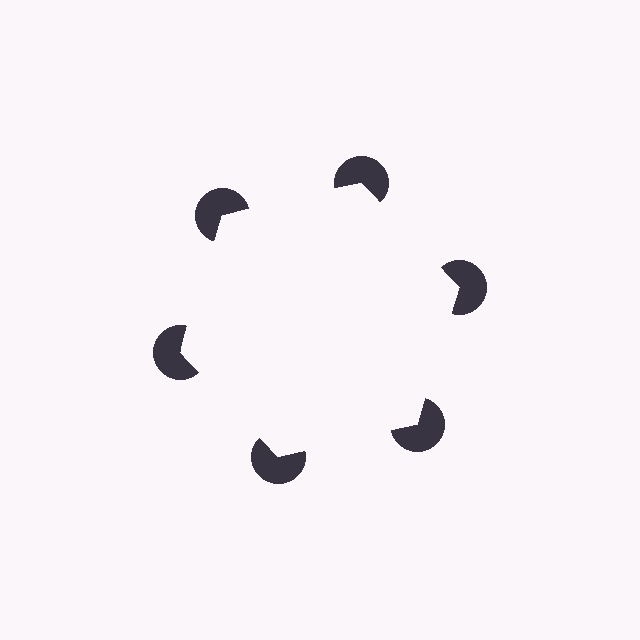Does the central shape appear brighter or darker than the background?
It typically appears slightly brighter than the background, even though no actual brightness change is drawn.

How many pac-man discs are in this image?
There are 6 — one at each vertex of the illusory hexagon.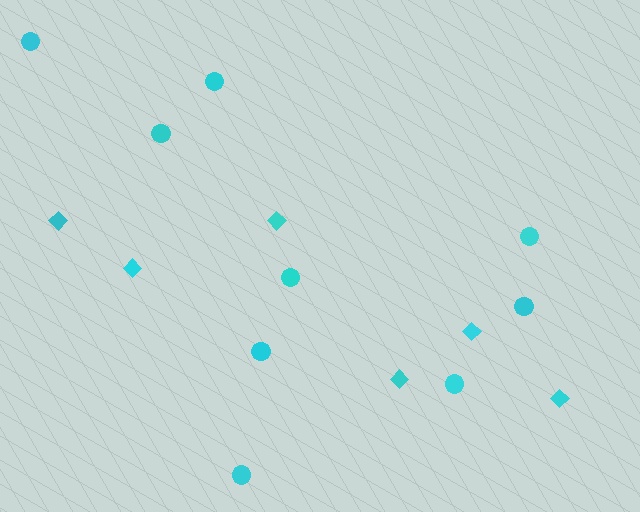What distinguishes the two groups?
There are 2 groups: one group of diamonds (6) and one group of circles (9).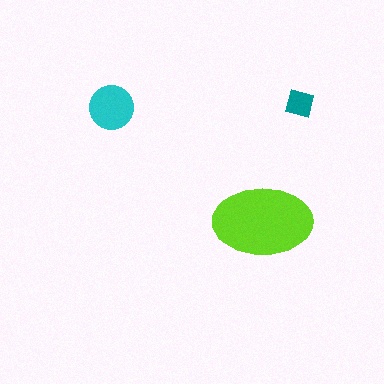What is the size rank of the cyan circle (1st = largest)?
2nd.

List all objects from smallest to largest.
The teal square, the cyan circle, the lime ellipse.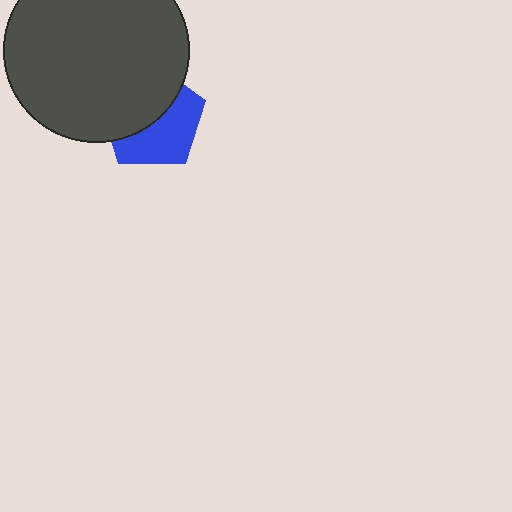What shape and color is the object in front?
The object in front is a dark gray circle.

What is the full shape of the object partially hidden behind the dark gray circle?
The partially hidden object is a blue pentagon.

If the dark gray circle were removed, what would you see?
You would see the complete blue pentagon.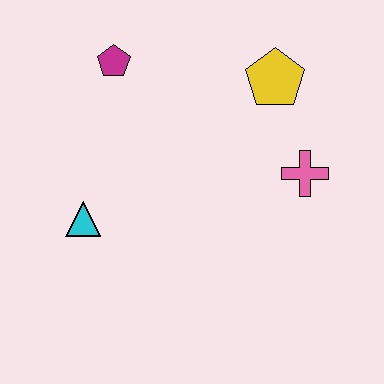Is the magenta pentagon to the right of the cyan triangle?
Yes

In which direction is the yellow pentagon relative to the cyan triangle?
The yellow pentagon is to the right of the cyan triangle.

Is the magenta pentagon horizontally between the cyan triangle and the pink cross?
Yes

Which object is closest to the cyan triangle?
The magenta pentagon is closest to the cyan triangle.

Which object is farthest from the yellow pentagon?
The cyan triangle is farthest from the yellow pentagon.